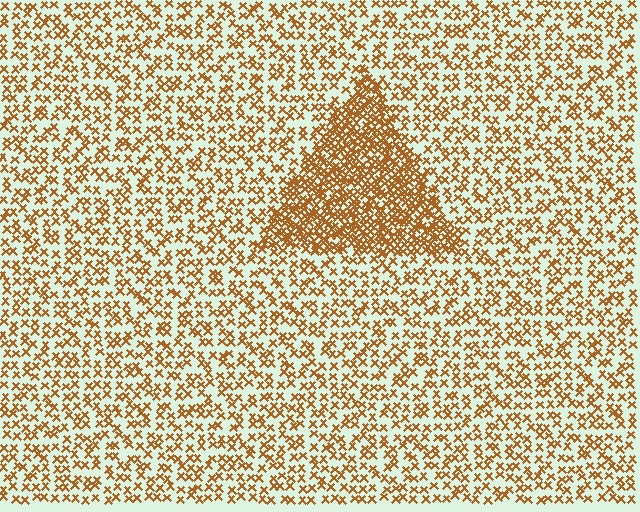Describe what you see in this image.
The image contains small brown elements arranged at two different densities. A triangle-shaped region is visible where the elements are more densely packed than the surrounding area.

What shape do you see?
I see a triangle.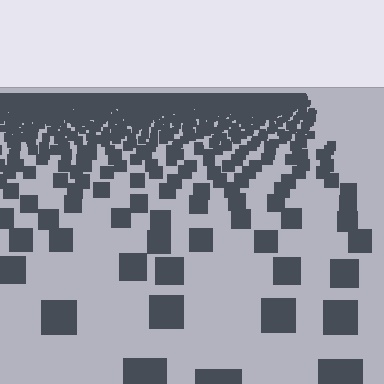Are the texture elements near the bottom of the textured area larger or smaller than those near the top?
Larger. Near the bottom, elements are closer to the viewer and appear at a bigger on-screen size.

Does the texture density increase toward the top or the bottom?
Density increases toward the top.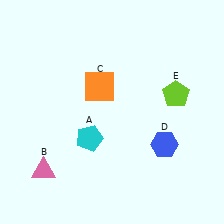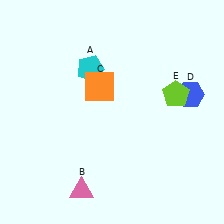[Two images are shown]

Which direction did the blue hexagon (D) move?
The blue hexagon (D) moved up.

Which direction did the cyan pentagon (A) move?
The cyan pentagon (A) moved up.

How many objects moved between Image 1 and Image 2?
3 objects moved between the two images.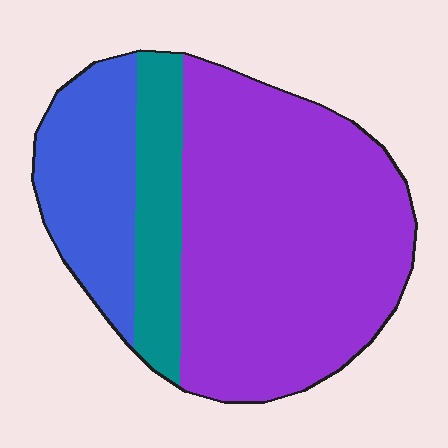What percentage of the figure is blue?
Blue covers around 20% of the figure.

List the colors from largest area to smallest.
From largest to smallest: purple, blue, teal.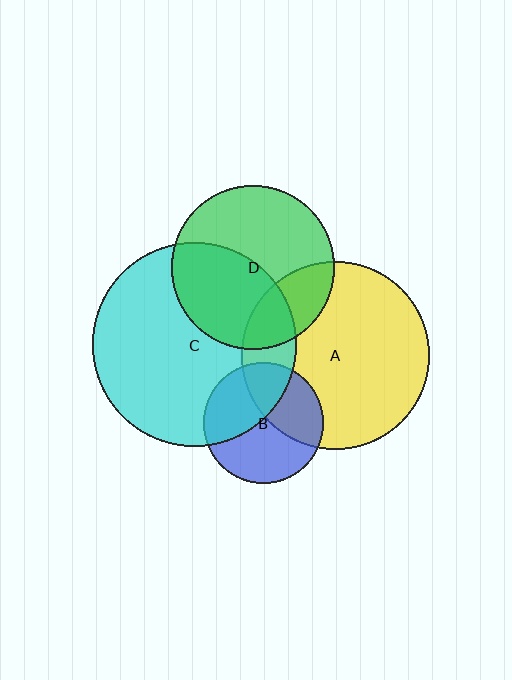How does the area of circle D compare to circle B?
Approximately 1.8 times.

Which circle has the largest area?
Circle C (cyan).